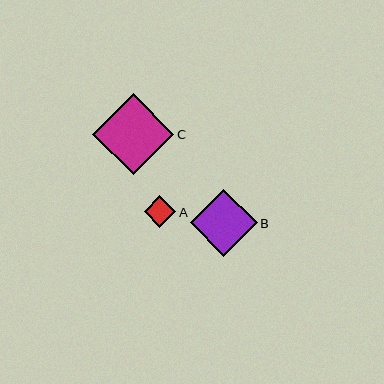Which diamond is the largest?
Diamond C is the largest with a size of approximately 81 pixels.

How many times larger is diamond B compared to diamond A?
Diamond B is approximately 2.1 times the size of diamond A.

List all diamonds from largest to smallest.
From largest to smallest: C, B, A.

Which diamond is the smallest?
Diamond A is the smallest with a size of approximately 32 pixels.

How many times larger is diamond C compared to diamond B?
Diamond C is approximately 1.2 times the size of diamond B.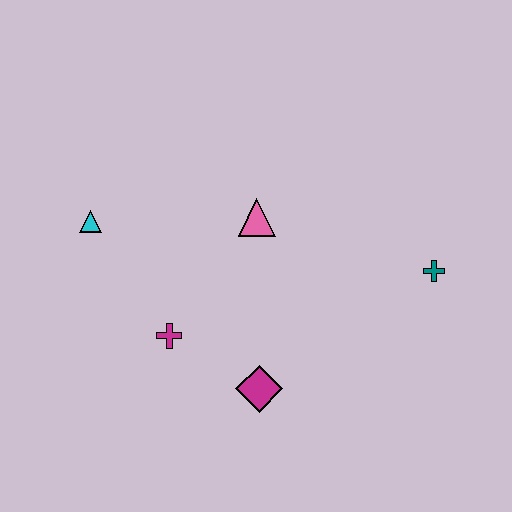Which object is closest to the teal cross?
The pink triangle is closest to the teal cross.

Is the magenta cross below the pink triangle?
Yes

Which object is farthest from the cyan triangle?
The teal cross is farthest from the cyan triangle.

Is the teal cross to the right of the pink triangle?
Yes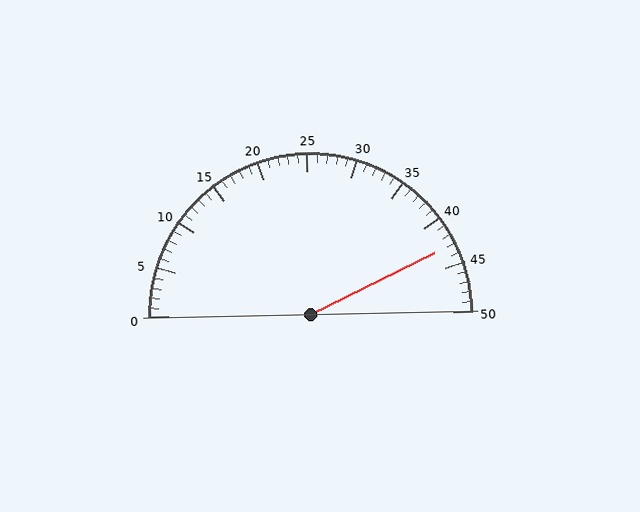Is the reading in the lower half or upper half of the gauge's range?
The reading is in the upper half of the range (0 to 50).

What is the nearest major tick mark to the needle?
The nearest major tick mark is 45.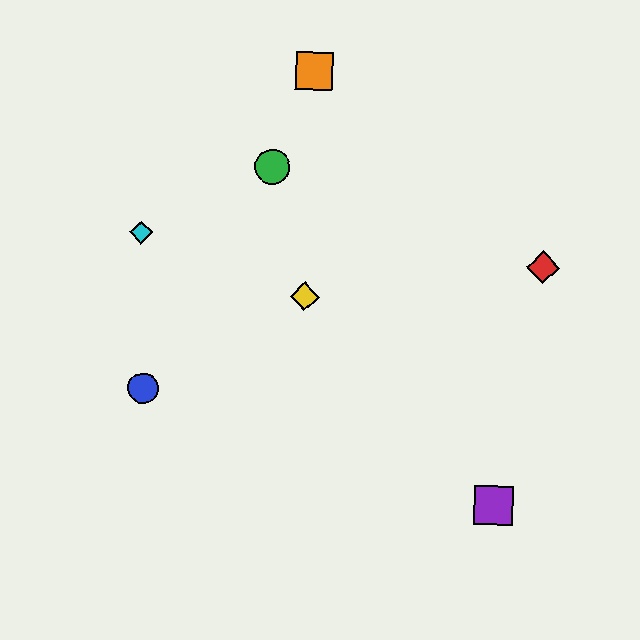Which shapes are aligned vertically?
The yellow diamond, the orange square are aligned vertically.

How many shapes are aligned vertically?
2 shapes (the yellow diamond, the orange square) are aligned vertically.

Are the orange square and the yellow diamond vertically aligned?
Yes, both are at x≈314.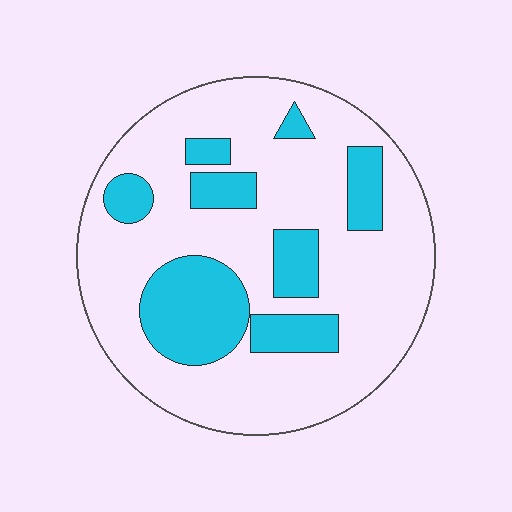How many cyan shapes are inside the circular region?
8.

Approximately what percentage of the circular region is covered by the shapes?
Approximately 25%.